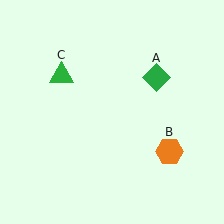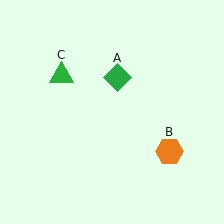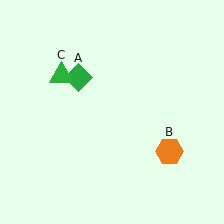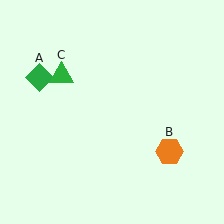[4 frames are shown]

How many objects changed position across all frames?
1 object changed position: green diamond (object A).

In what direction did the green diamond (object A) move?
The green diamond (object A) moved left.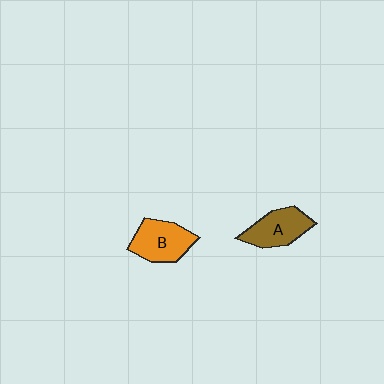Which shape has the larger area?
Shape B (orange).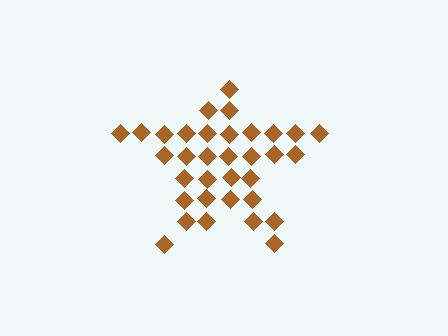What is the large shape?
The large shape is a star.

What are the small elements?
The small elements are diamonds.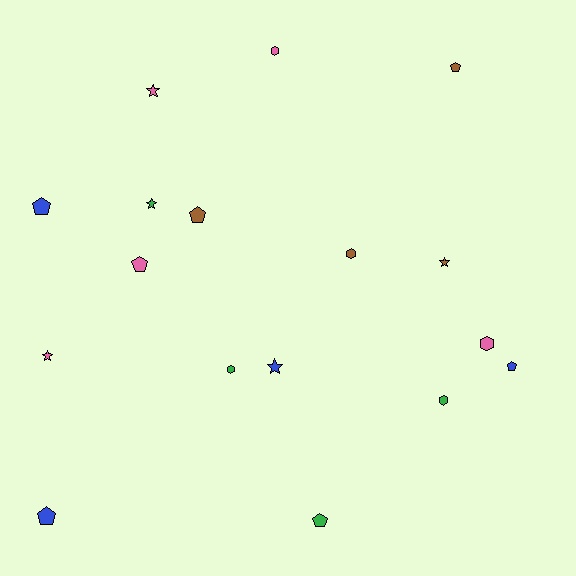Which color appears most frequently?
Pink, with 5 objects.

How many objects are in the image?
There are 17 objects.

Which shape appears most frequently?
Pentagon, with 7 objects.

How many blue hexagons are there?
There are no blue hexagons.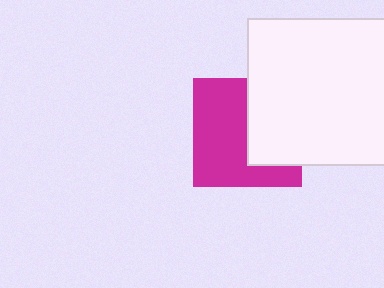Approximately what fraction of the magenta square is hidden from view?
Roughly 40% of the magenta square is hidden behind the white square.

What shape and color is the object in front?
The object in front is a white square.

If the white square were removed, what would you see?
You would see the complete magenta square.